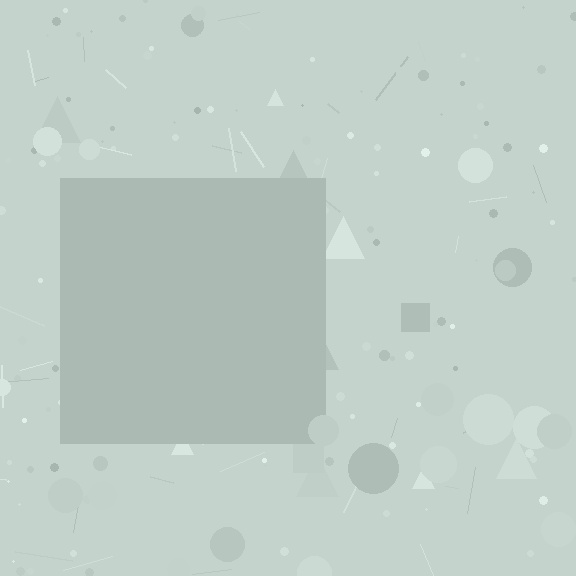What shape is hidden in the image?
A square is hidden in the image.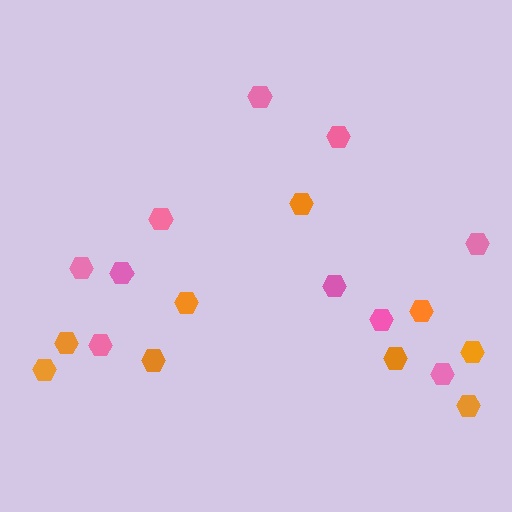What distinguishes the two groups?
There are 2 groups: one group of orange hexagons (9) and one group of pink hexagons (10).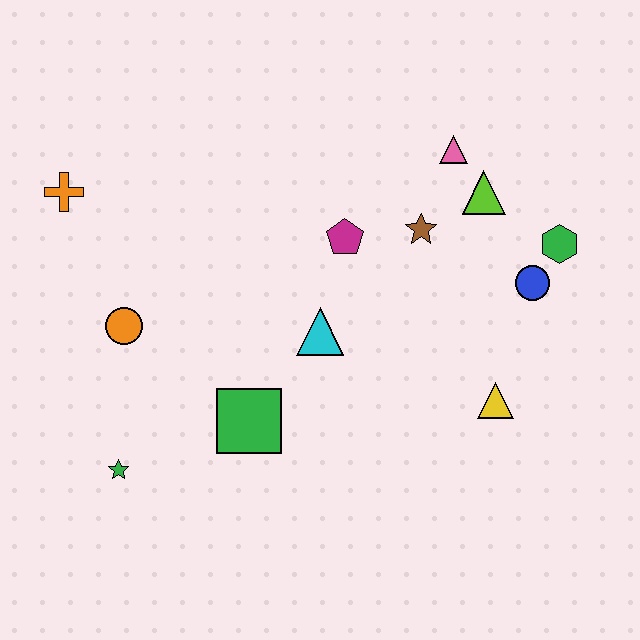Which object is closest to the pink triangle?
The lime triangle is closest to the pink triangle.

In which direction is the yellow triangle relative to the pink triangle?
The yellow triangle is below the pink triangle.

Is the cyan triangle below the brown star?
Yes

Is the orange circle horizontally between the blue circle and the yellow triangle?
No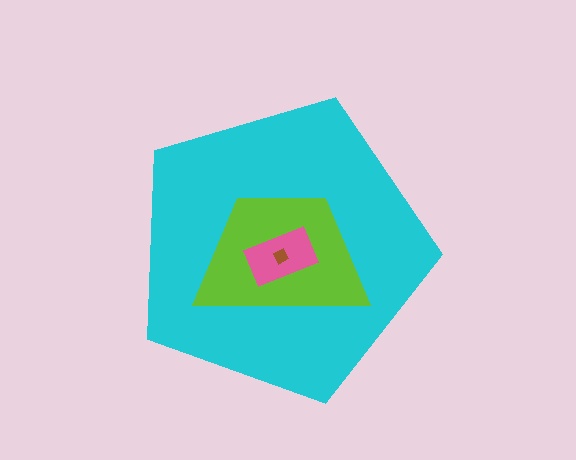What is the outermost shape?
The cyan pentagon.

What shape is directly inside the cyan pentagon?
The lime trapezoid.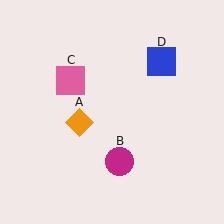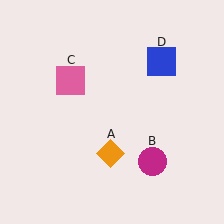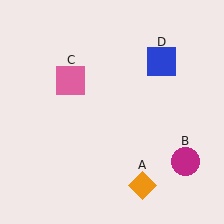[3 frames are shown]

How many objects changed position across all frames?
2 objects changed position: orange diamond (object A), magenta circle (object B).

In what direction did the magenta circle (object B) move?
The magenta circle (object B) moved right.